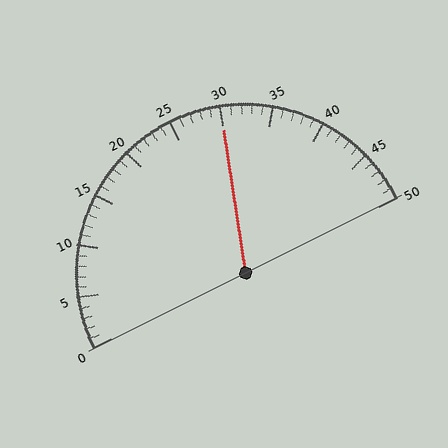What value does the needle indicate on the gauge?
The needle indicates approximately 30.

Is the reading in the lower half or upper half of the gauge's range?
The reading is in the upper half of the range (0 to 50).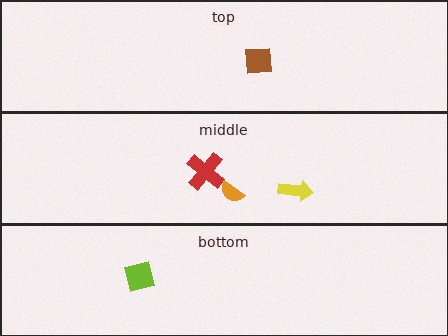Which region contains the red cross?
The middle region.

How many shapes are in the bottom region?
1.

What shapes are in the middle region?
The yellow arrow, the orange semicircle, the red cross.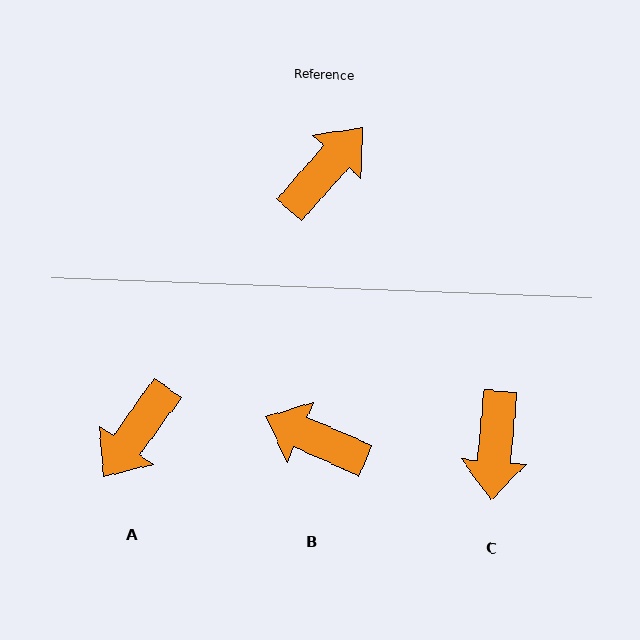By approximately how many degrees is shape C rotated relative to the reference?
Approximately 143 degrees clockwise.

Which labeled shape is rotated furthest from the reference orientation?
A, about 174 degrees away.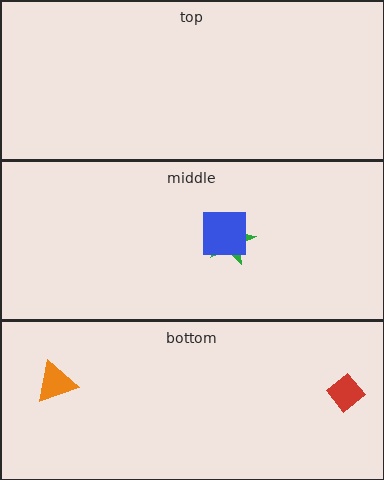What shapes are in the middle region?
The green star, the blue square.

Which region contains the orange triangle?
The bottom region.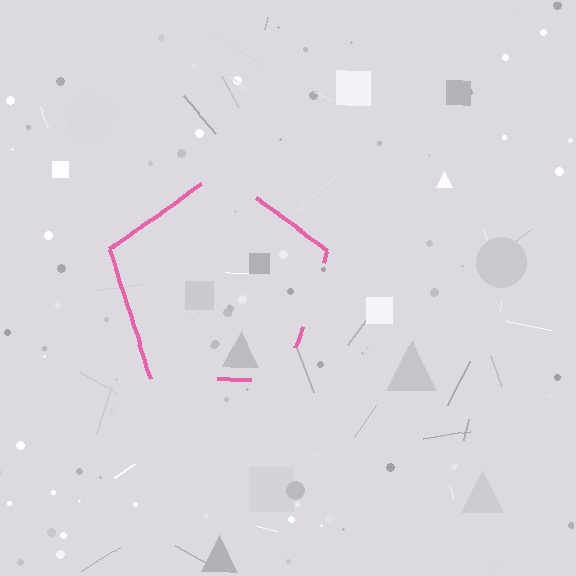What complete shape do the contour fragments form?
The contour fragments form a pentagon.